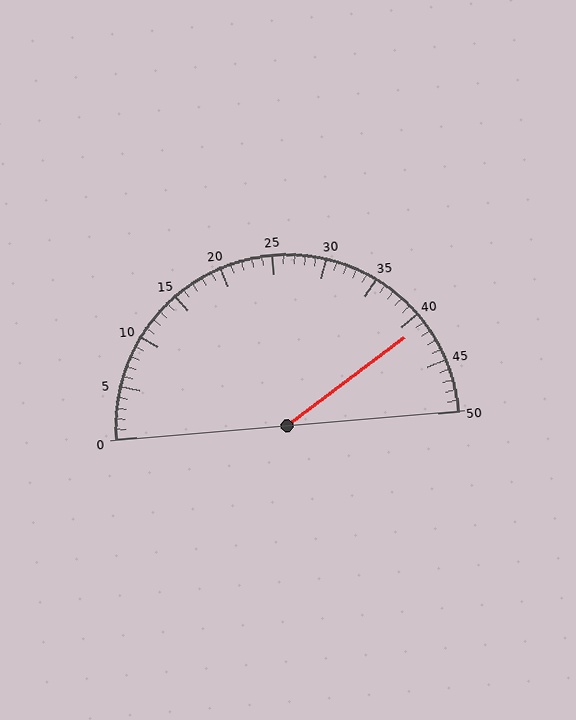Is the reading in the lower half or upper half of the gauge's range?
The reading is in the upper half of the range (0 to 50).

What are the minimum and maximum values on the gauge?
The gauge ranges from 0 to 50.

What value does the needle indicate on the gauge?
The needle indicates approximately 41.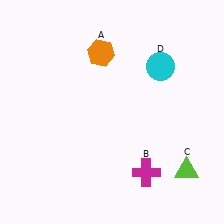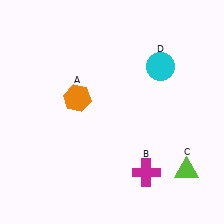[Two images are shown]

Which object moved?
The orange hexagon (A) moved down.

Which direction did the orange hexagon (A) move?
The orange hexagon (A) moved down.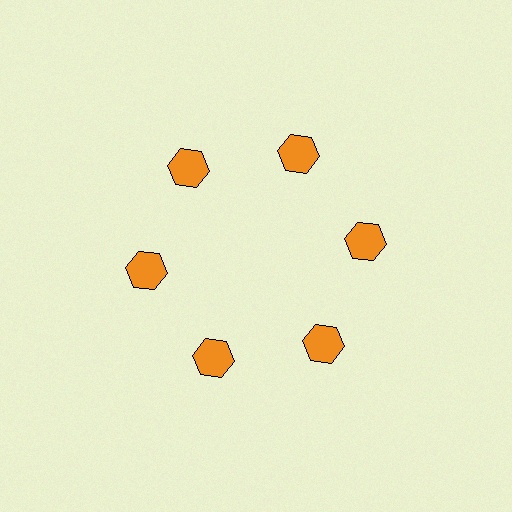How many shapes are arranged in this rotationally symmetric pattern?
There are 6 shapes, arranged in 6 groups of 1.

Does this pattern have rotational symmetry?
Yes, this pattern has 6-fold rotational symmetry. It looks the same after rotating 60 degrees around the center.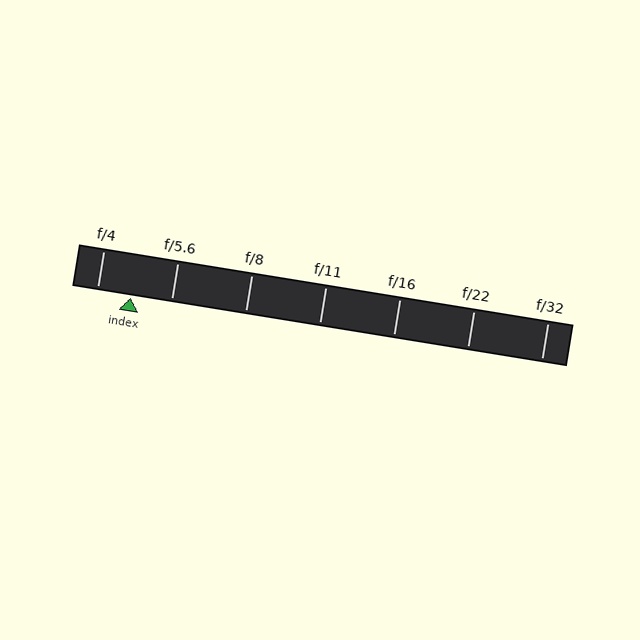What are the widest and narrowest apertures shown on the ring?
The widest aperture shown is f/4 and the narrowest is f/32.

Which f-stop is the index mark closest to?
The index mark is closest to f/4.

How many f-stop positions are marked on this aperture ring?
There are 7 f-stop positions marked.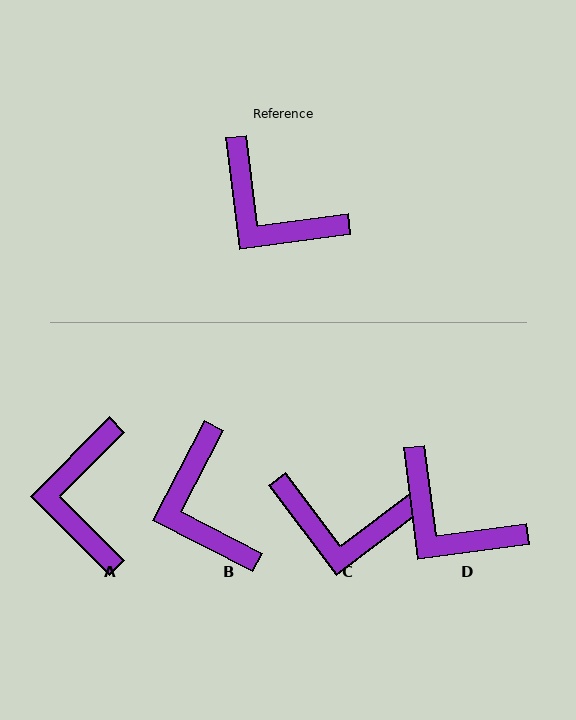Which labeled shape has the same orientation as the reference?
D.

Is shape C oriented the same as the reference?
No, it is off by about 30 degrees.